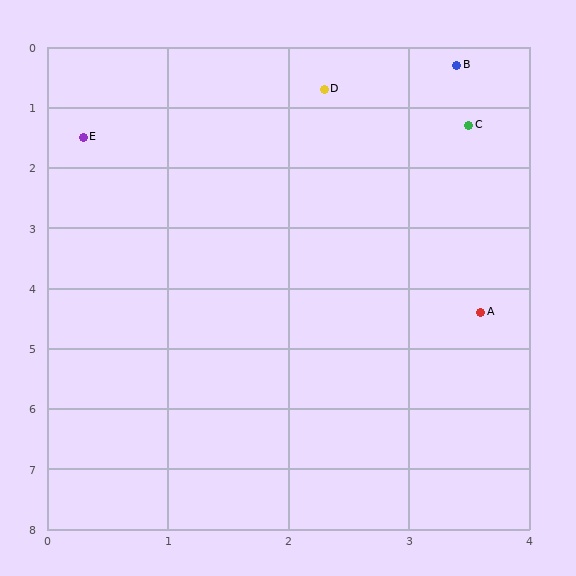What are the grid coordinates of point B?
Point B is at approximately (3.4, 0.3).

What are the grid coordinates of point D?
Point D is at approximately (2.3, 0.7).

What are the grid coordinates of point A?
Point A is at approximately (3.6, 4.4).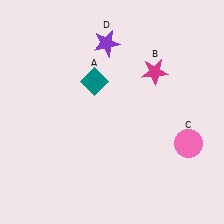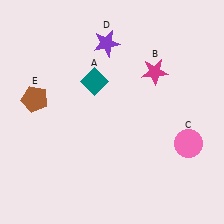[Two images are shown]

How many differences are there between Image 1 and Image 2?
There is 1 difference between the two images.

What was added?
A brown pentagon (E) was added in Image 2.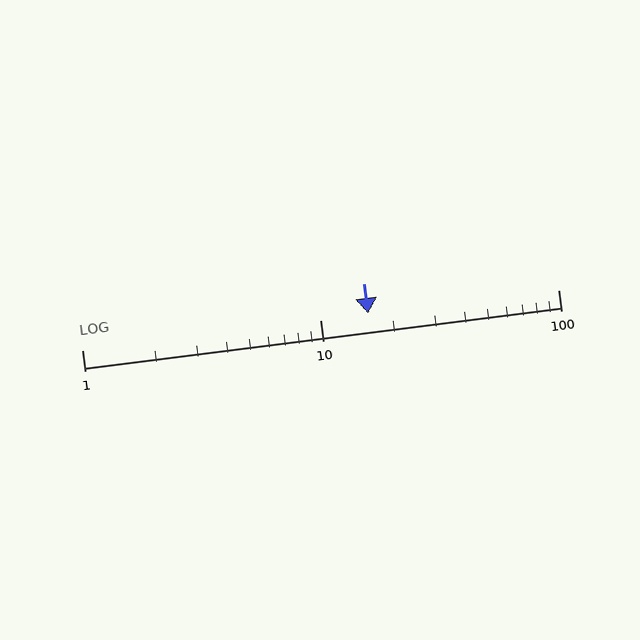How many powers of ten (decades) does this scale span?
The scale spans 2 decades, from 1 to 100.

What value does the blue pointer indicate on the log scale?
The pointer indicates approximately 16.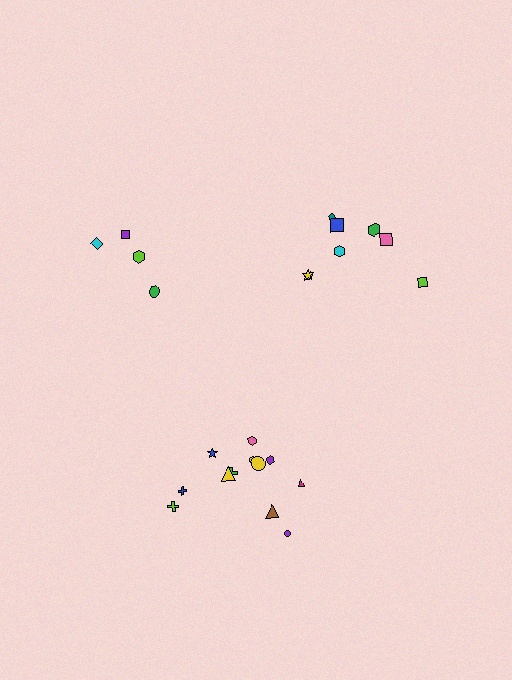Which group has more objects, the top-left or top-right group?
The top-right group.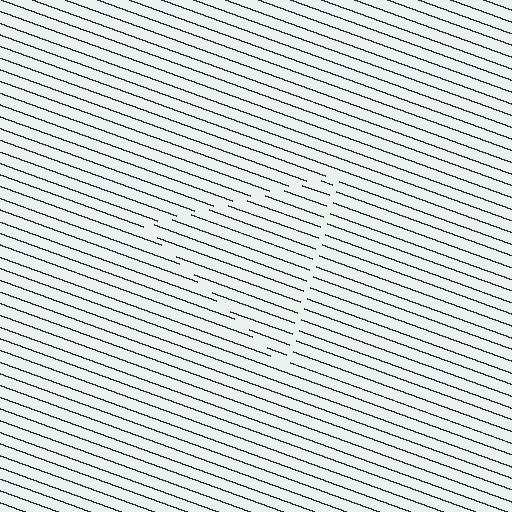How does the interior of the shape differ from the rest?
The interior of the shape contains the same grating, shifted by half a period — the contour is defined by the phase discontinuity where line-ends from the inner and outer gratings abut.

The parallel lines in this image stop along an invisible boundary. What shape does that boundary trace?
An illusory triangle. The interior of the shape contains the same grating, shifted by half a period — the contour is defined by the phase discontinuity where line-ends from the inner and outer gratings abut.